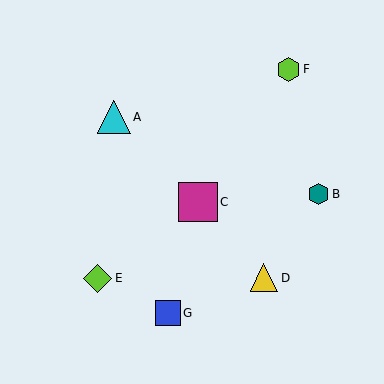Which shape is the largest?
The magenta square (labeled C) is the largest.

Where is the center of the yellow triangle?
The center of the yellow triangle is at (264, 278).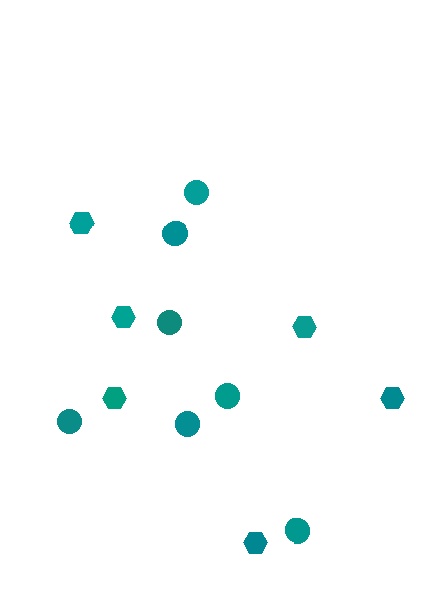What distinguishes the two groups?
There are 2 groups: one group of circles (7) and one group of hexagons (6).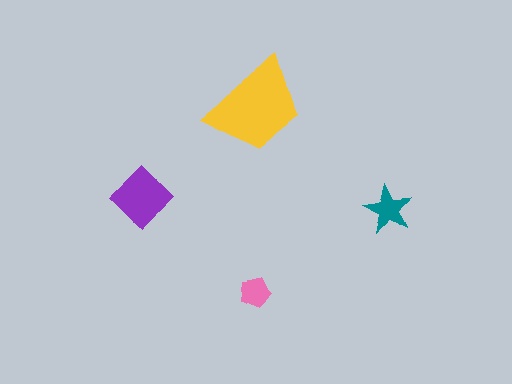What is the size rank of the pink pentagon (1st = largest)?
4th.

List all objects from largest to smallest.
The yellow trapezoid, the purple diamond, the teal star, the pink pentagon.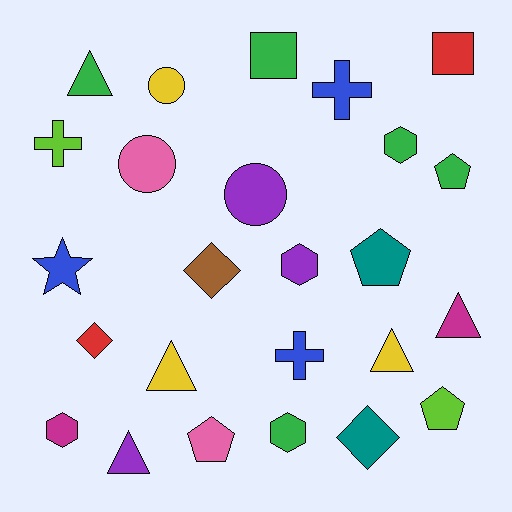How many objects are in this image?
There are 25 objects.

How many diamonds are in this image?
There are 3 diamonds.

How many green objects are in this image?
There are 5 green objects.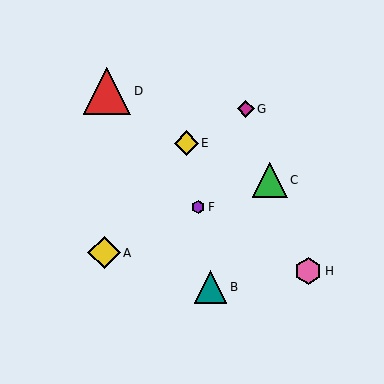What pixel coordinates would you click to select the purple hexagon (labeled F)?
Click at (198, 207) to select the purple hexagon F.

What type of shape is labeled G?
Shape G is a magenta diamond.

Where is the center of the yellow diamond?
The center of the yellow diamond is at (186, 143).